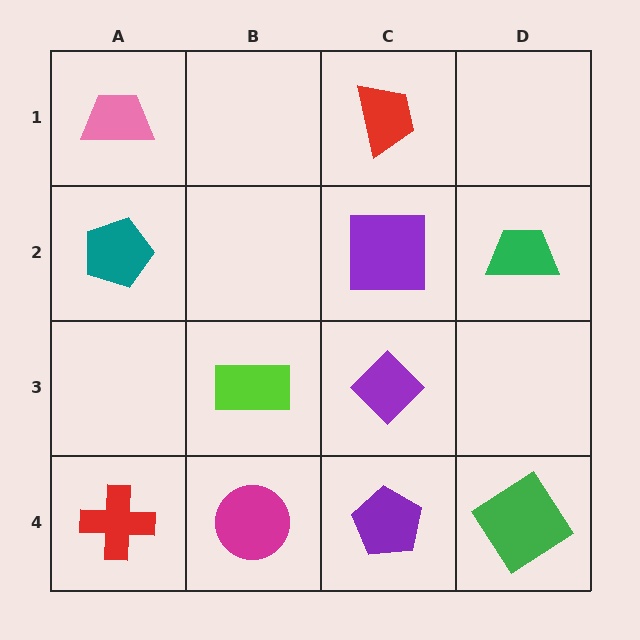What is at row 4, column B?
A magenta circle.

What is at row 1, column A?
A pink trapezoid.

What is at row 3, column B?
A lime rectangle.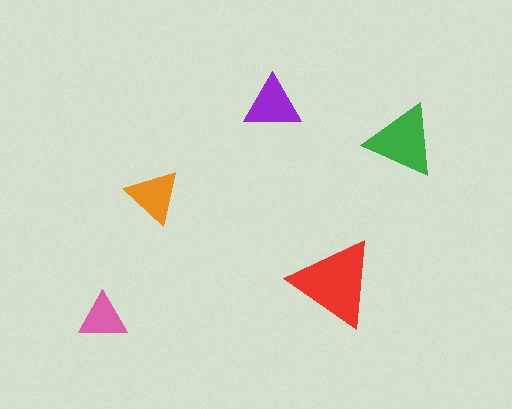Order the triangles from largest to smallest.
the red one, the green one, the purple one, the orange one, the pink one.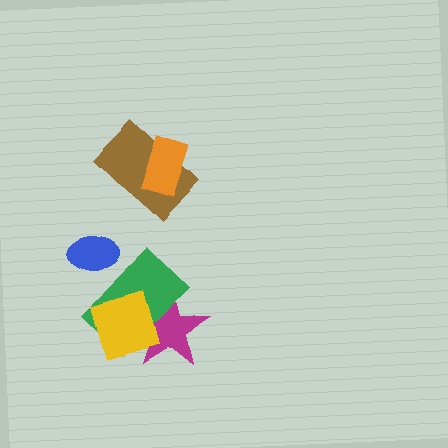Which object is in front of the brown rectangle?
The orange rectangle is in front of the brown rectangle.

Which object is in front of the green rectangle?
The yellow diamond is in front of the green rectangle.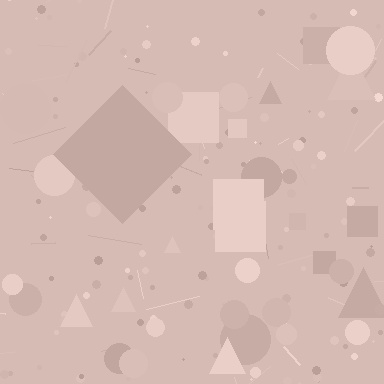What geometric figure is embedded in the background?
A diamond is embedded in the background.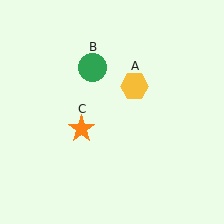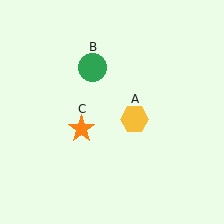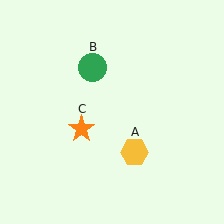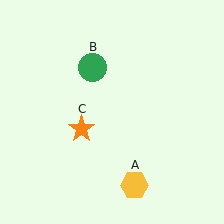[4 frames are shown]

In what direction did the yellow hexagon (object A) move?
The yellow hexagon (object A) moved down.